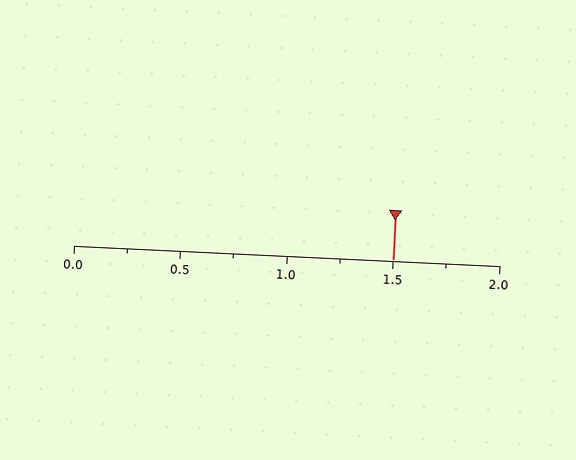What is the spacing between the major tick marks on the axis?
The major ticks are spaced 0.5 apart.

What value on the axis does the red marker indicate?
The marker indicates approximately 1.5.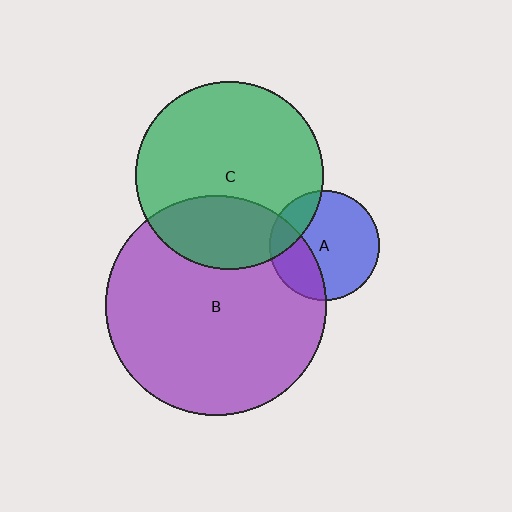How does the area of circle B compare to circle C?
Approximately 1.4 times.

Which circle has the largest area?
Circle B (purple).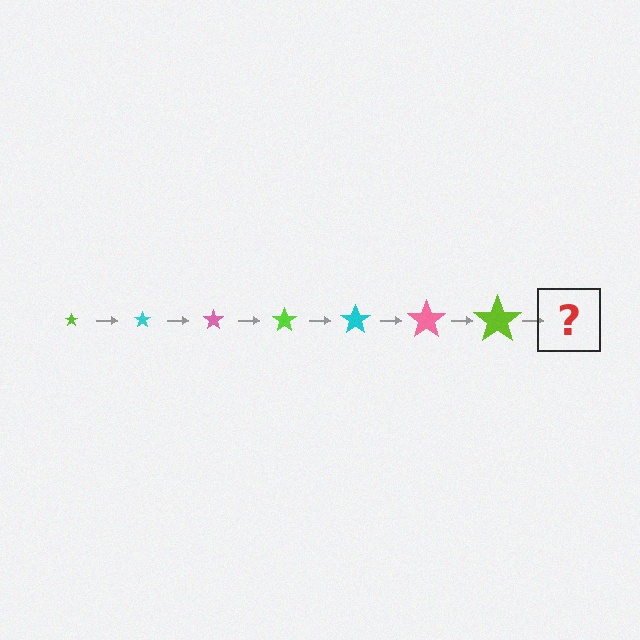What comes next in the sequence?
The next element should be a cyan star, larger than the previous one.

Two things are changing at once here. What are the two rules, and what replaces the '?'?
The two rules are that the star grows larger each step and the color cycles through lime, cyan, and pink. The '?' should be a cyan star, larger than the previous one.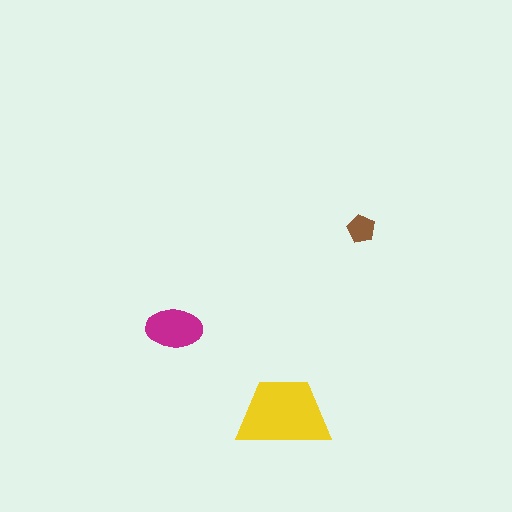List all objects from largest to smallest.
The yellow trapezoid, the magenta ellipse, the brown pentagon.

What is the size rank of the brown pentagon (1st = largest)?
3rd.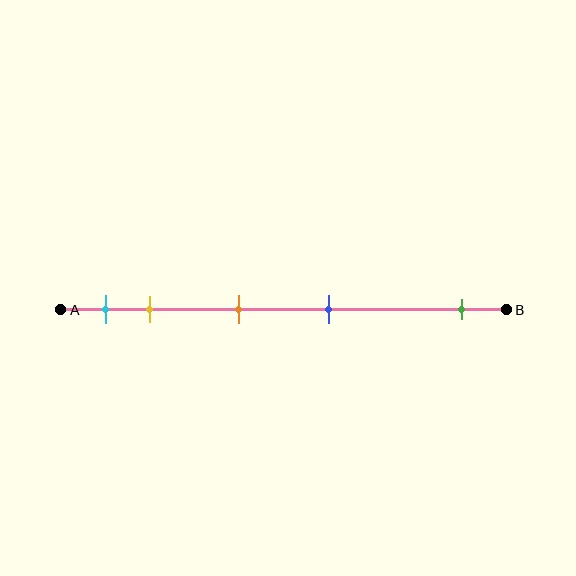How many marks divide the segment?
There are 5 marks dividing the segment.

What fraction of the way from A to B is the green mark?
The green mark is approximately 90% (0.9) of the way from A to B.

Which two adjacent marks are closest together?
The cyan and yellow marks are the closest adjacent pair.